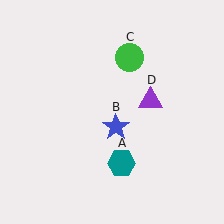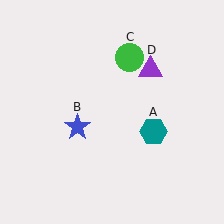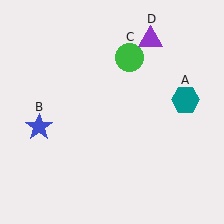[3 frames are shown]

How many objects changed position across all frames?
3 objects changed position: teal hexagon (object A), blue star (object B), purple triangle (object D).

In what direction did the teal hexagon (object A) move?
The teal hexagon (object A) moved up and to the right.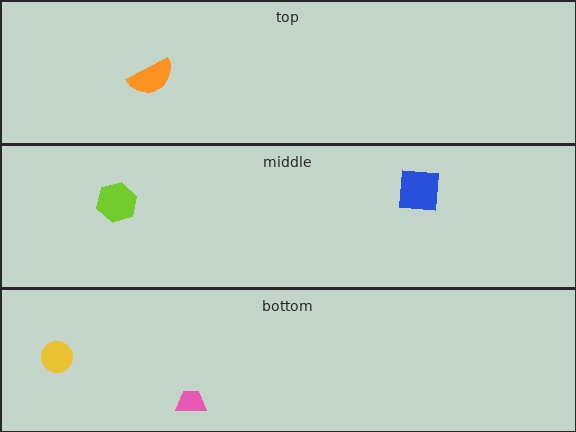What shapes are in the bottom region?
The yellow circle, the pink trapezoid.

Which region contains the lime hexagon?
The middle region.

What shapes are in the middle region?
The lime hexagon, the blue square.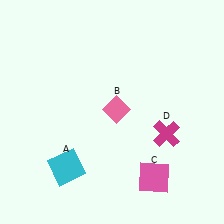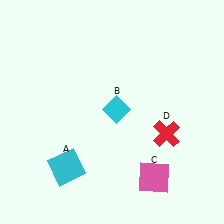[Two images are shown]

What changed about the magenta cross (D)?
In Image 1, D is magenta. In Image 2, it changed to red.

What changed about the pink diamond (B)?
In Image 1, B is pink. In Image 2, it changed to cyan.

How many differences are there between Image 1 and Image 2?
There are 2 differences between the two images.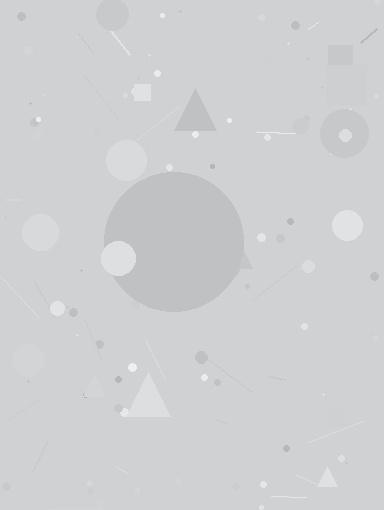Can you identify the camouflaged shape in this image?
The camouflaged shape is a circle.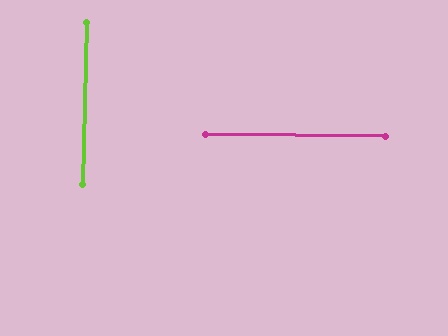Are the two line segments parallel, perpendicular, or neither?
Perpendicular — they meet at approximately 89°.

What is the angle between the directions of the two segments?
Approximately 89 degrees.